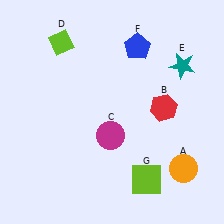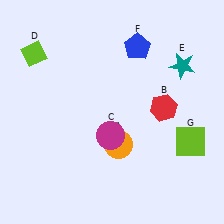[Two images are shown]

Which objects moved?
The objects that moved are: the orange circle (A), the lime diamond (D), the lime square (G).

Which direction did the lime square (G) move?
The lime square (G) moved right.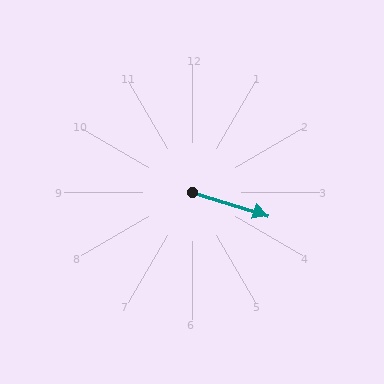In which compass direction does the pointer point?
East.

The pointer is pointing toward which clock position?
Roughly 4 o'clock.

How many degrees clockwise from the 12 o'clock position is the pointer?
Approximately 107 degrees.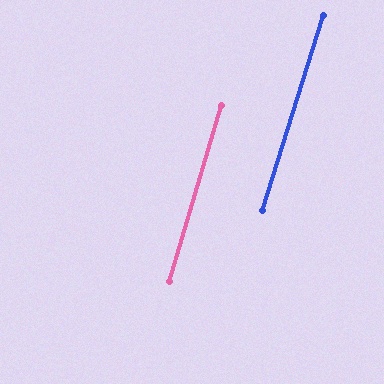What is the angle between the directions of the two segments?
Approximately 1 degree.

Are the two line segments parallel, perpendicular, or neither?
Parallel — their directions differ by only 0.7°.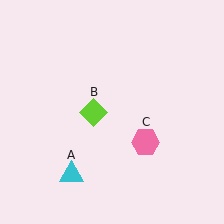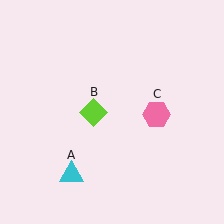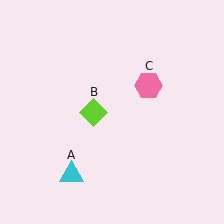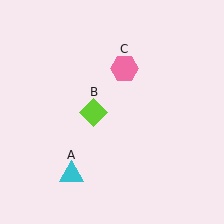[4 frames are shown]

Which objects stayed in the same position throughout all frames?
Cyan triangle (object A) and lime diamond (object B) remained stationary.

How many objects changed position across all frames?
1 object changed position: pink hexagon (object C).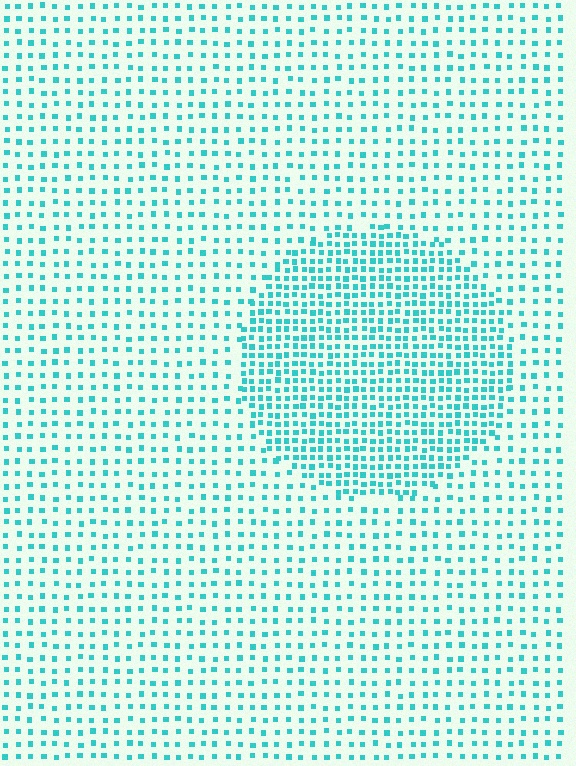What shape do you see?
I see a circle.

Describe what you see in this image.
The image contains small cyan elements arranged at two different densities. A circle-shaped region is visible where the elements are more densely packed than the surrounding area.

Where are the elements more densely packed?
The elements are more densely packed inside the circle boundary.